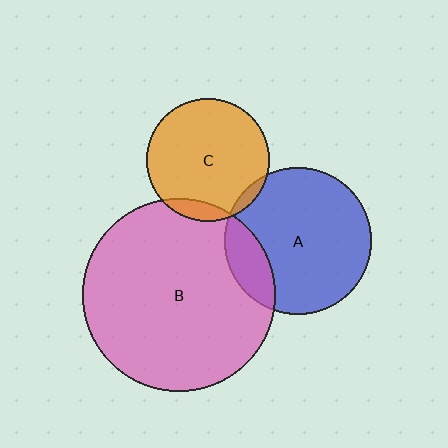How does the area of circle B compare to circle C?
Approximately 2.4 times.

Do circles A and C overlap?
Yes.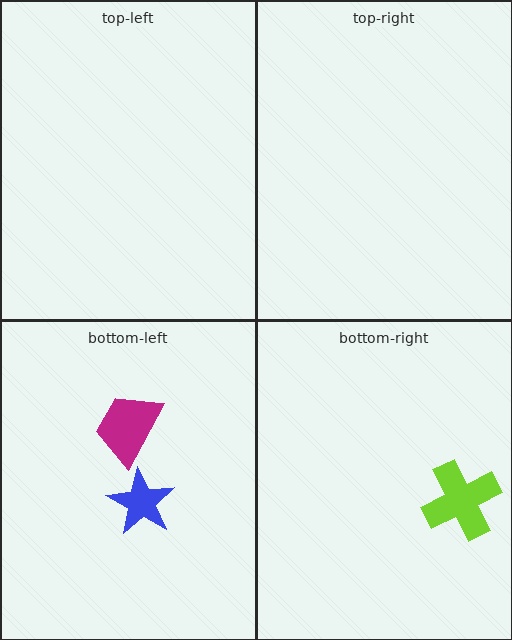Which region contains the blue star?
The bottom-left region.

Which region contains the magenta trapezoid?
The bottom-left region.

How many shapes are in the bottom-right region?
1.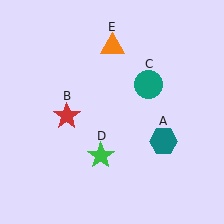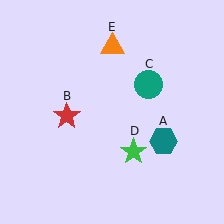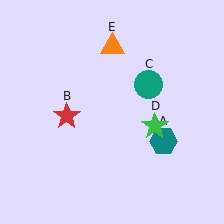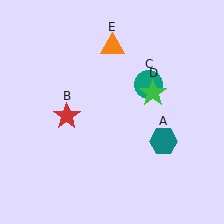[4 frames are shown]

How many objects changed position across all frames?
1 object changed position: green star (object D).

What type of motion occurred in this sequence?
The green star (object D) rotated counterclockwise around the center of the scene.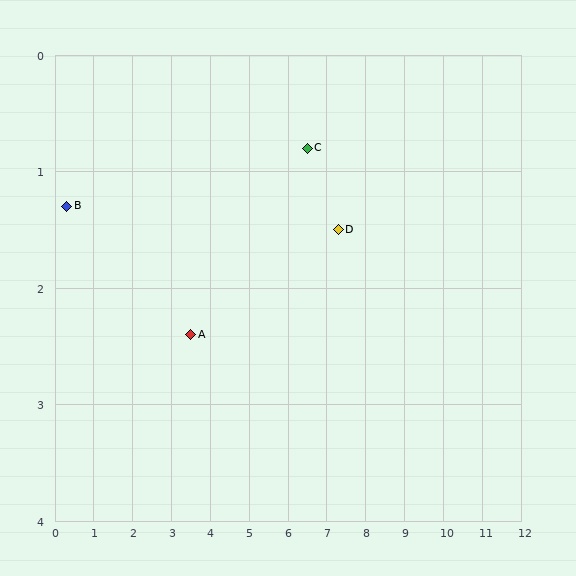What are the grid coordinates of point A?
Point A is at approximately (3.5, 2.4).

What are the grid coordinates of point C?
Point C is at approximately (6.5, 0.8).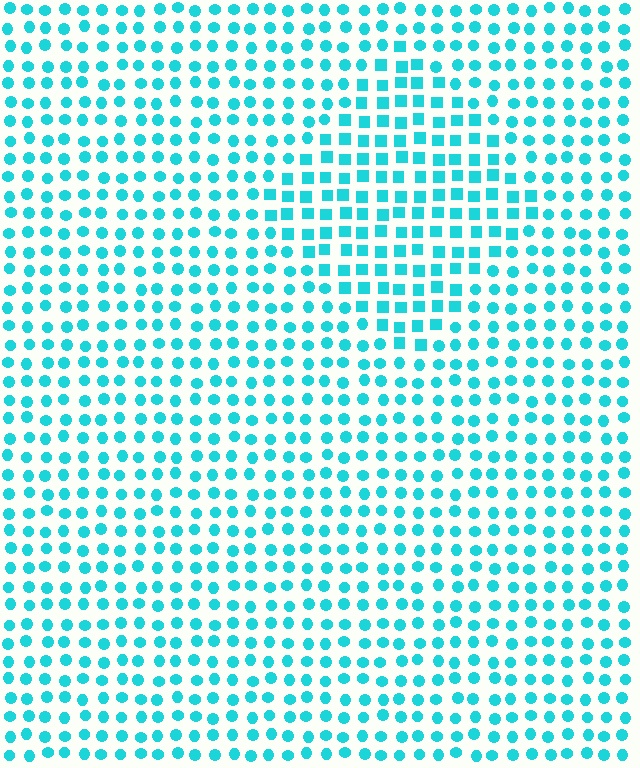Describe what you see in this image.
The image is filled with small cyan elements arranged in a uniform grid. A diamond-shaped region contains squares, while the surrounding area contains circles. The boundary is defined purely by the change in element shape.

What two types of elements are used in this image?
The image uses squares inside the diamond region and circles outside it.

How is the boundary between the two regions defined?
The boundary is defined by a change in element shape: squares inside vs. circles outside. All elements share the same color and spacing.